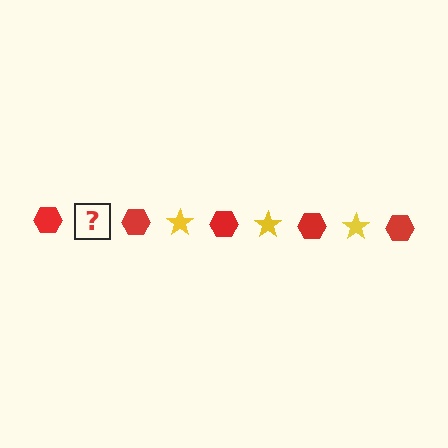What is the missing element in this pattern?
The missing element is a yellow star.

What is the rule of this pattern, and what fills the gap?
The rule is that the pattern alternates between red hexagon and yellow star. The gap should be filled with a yellow star.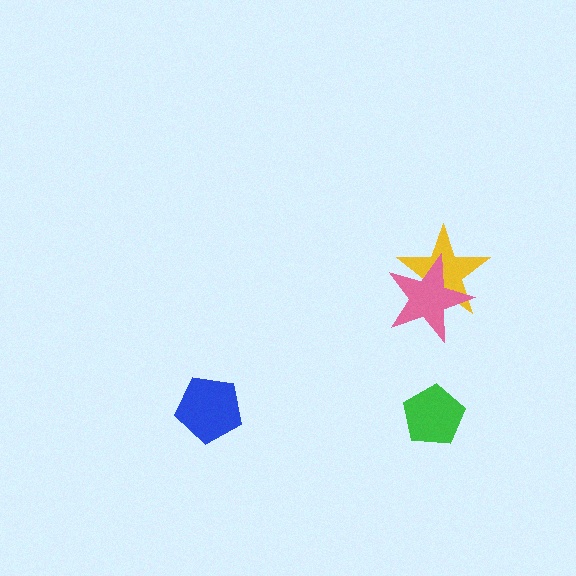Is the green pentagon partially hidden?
No, no other shape covers it.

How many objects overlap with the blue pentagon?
0 objects overlap with the blue pentagon.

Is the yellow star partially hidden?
Yes, it is partially covered by another shape.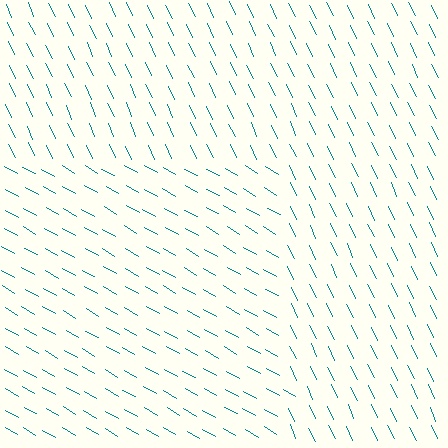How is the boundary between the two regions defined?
The boundary is defined purely by a change in line orientation (approximately 35 degrees difference). All lines are the same color and thickness.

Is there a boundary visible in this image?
Yes, there is a texture boundary formed by a change in line orientation.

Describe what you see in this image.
The image is filled with small teal line segments. A rectangle region in the image has lines oriented differently from the surrounding lines, creating a visible texture boundary.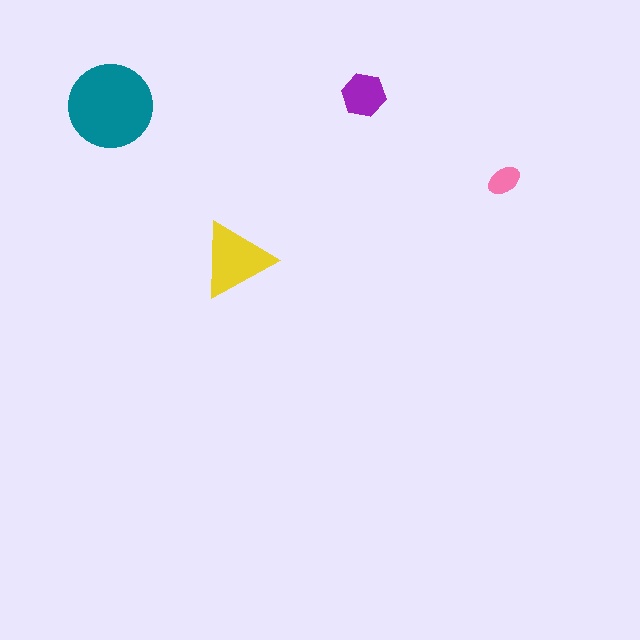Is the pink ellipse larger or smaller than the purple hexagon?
Smaller.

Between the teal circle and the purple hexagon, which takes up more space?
The teal circle.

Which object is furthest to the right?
The pink ellipse is rightmost.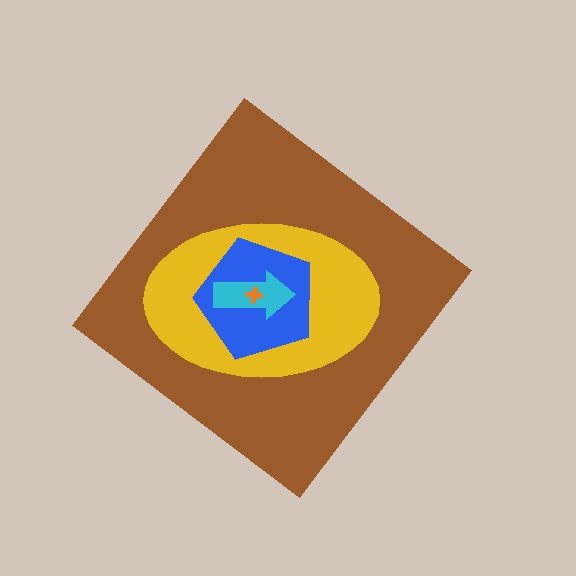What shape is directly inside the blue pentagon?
The cyan arrow.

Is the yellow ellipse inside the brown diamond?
Yes.